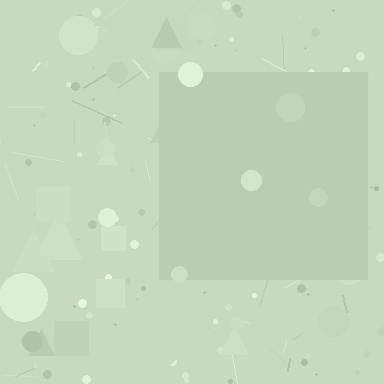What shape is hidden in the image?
A square is hidden in the image.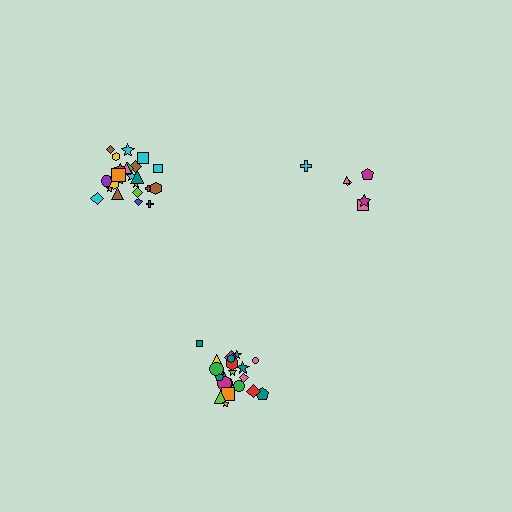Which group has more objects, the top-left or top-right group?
The top-left group.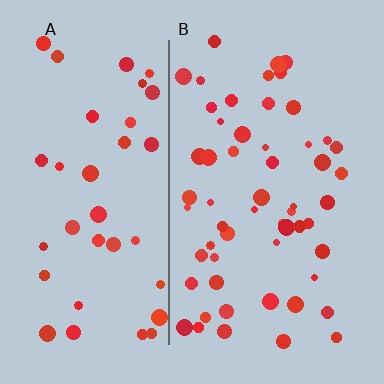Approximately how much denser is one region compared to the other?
Approximately 1.5× — region B over region A.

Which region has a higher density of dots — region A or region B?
B (the right).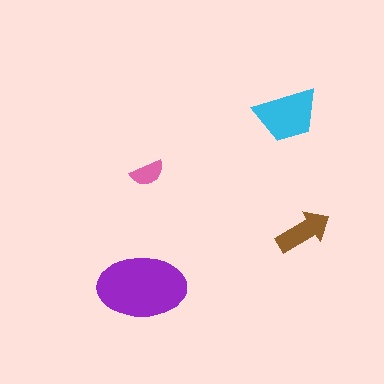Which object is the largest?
The purple ellipse.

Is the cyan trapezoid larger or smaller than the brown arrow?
Larger.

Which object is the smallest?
The pink semicircle.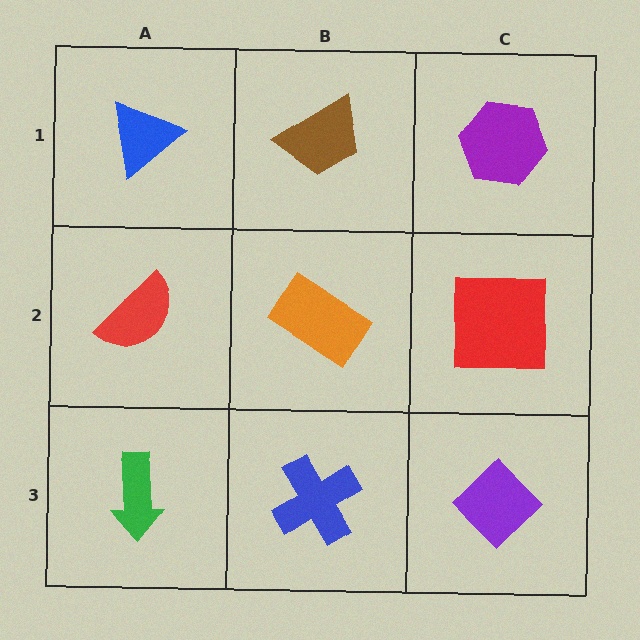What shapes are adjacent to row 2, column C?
A purple hexagon (row 1, column C), a purple diamond (row 3, column C), an orange rectangle (row 2, column B).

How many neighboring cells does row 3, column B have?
3.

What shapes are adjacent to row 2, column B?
A brown trapezoid (row 1, column B), a blue cross (row 3, column B), a red semicircle (row 2, column A), a red square (row 2, column C).